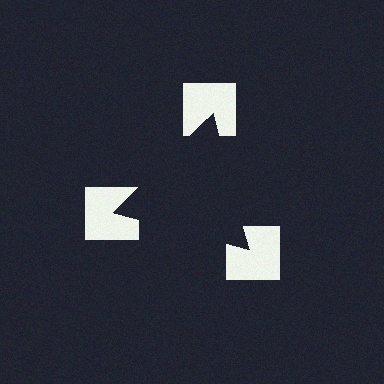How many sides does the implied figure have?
3 sides.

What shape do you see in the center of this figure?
An illusory triangle — its edges are inferred from the aligned wedge cuts in the notched squares, not physically drawn.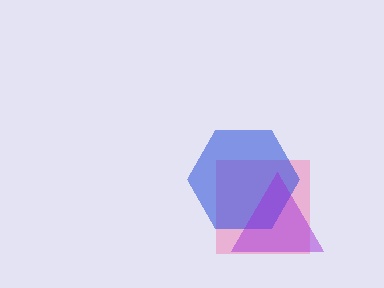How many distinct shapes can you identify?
There are 3 distinct shapes: a pink square, a blue hexagon, a purple triangle.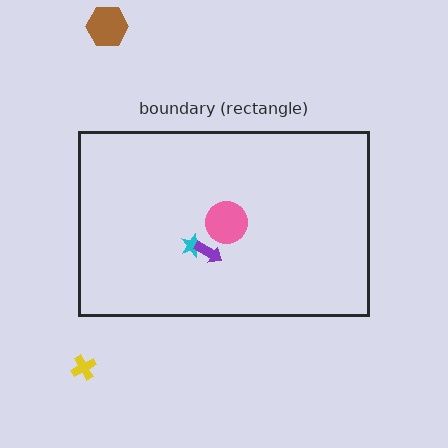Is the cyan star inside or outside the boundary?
Inside.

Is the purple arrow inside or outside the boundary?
Inside.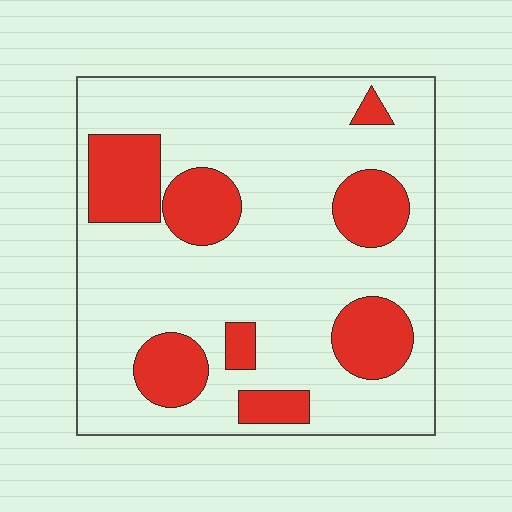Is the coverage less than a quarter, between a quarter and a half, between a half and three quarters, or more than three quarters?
Less than a quarter.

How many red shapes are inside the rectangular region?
8.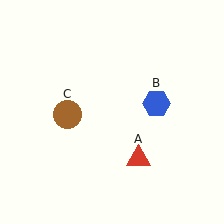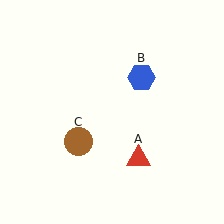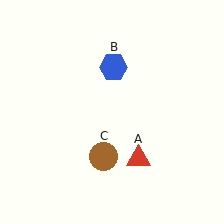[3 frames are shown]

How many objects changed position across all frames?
2 objects changed position: blue hexagon (object B), brown circle (object C).